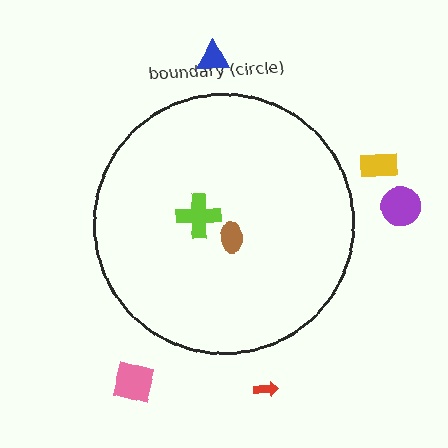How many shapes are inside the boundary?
2 inside, 5 outside.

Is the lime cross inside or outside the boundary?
Inside.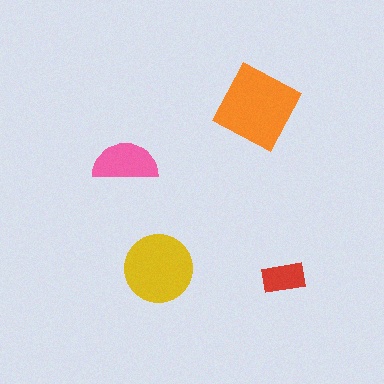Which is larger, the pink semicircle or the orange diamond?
The orange diamond.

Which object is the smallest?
The red rectangle.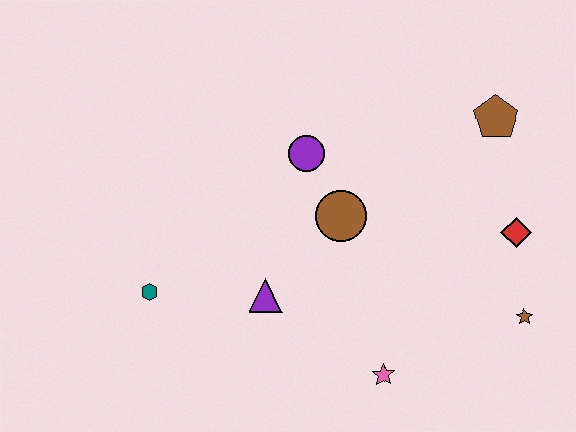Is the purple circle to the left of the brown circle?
Yes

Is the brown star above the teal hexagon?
No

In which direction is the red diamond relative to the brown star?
The red diamond is above the brown star.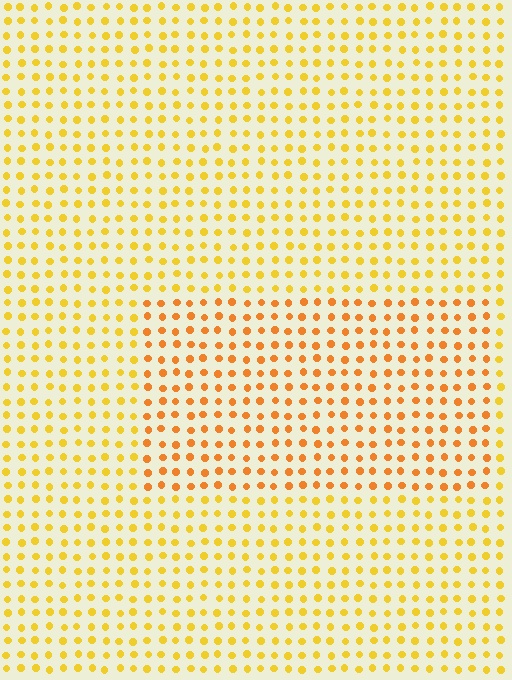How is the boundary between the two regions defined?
The boundary is defined purely by a slight shift in hue (about 23 degrees). Spacing, size, and orientation are identical on both sides.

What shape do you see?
I see a rectangle.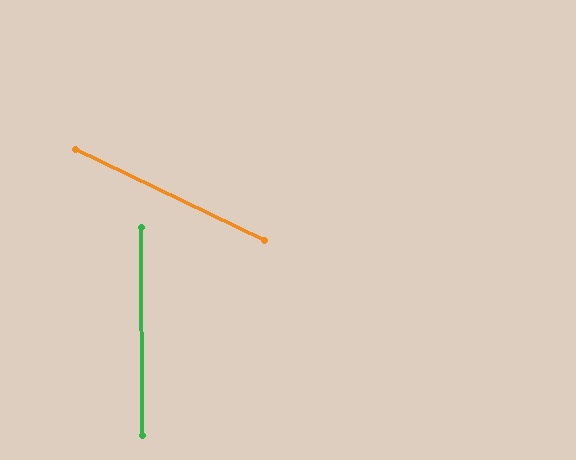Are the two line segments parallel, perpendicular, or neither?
Neither parallel nor perpendicular — they differ by about 64°.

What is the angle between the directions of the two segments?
Approximately 64 degrees.